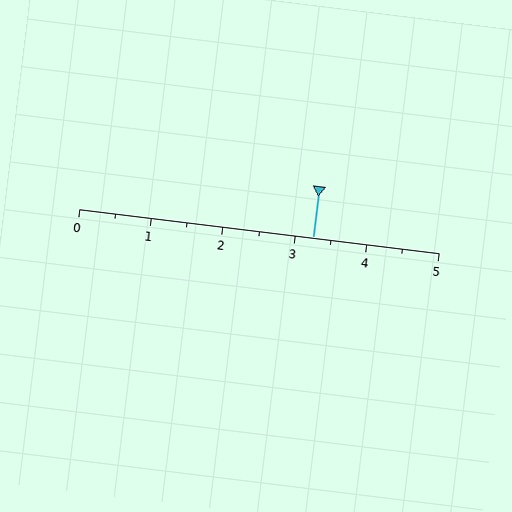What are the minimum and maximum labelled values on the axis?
The axis runs from 0 to 5.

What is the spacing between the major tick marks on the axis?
The major ticks are spaced 1 apart.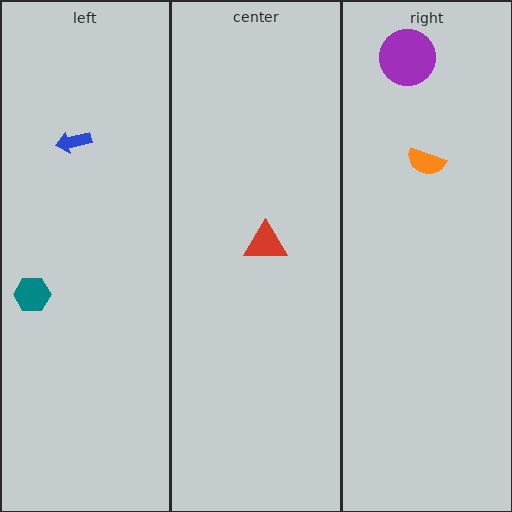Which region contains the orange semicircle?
The right region.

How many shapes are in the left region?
2.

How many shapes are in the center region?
1.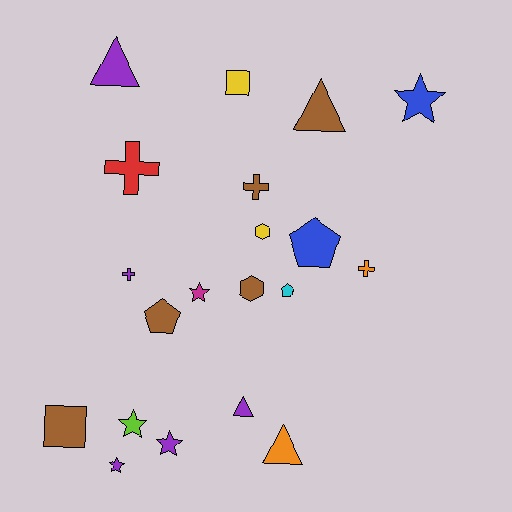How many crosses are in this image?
There are 4 crosses.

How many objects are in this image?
There are 20 objects.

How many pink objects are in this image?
There are no pink objects.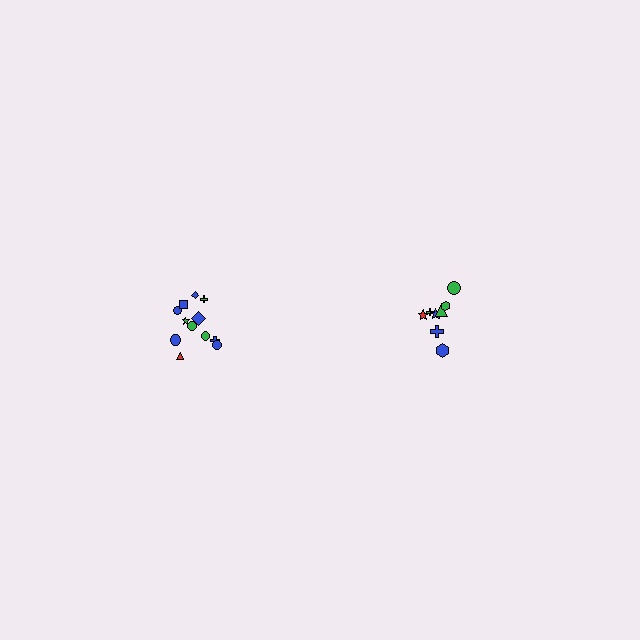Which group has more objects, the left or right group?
The left group.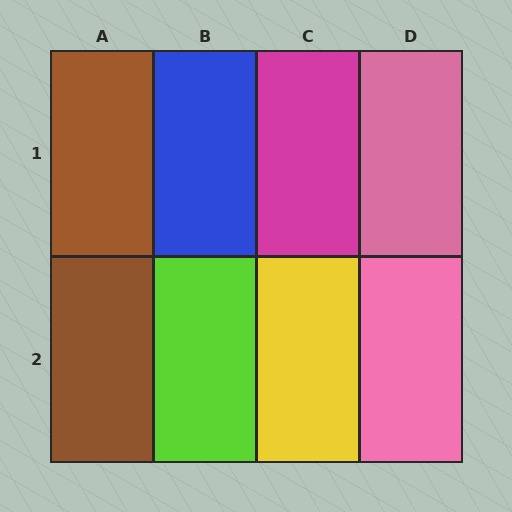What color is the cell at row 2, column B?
Lime.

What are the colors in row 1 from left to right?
Brown, blue, magenta, pink.